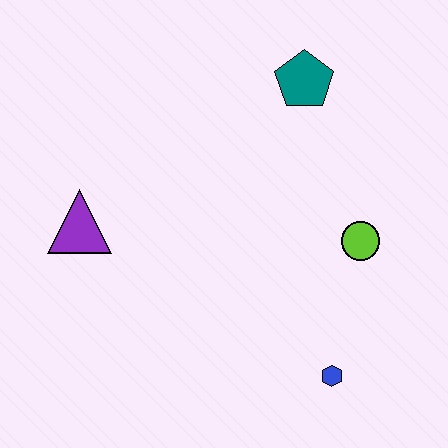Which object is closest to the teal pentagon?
The lime circle is closest to the teal pentagon.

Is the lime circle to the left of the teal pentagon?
No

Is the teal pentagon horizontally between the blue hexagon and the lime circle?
No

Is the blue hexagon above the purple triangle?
No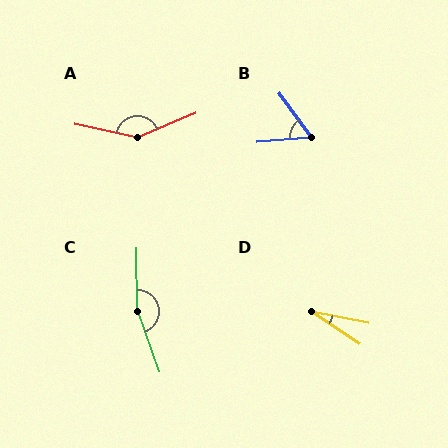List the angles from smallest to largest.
D (23°), B (59°), A (145°), C (161°).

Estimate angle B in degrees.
Approximately 59 degrees.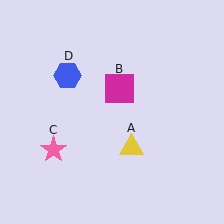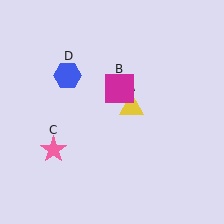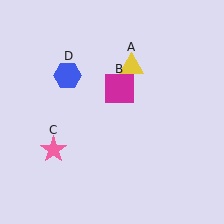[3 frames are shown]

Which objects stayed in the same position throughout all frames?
Magenta square (object B) and pink star (object C) and blue hexagon (object D) remained stationary.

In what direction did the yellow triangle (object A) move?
The yellow triangle (object A) moved up.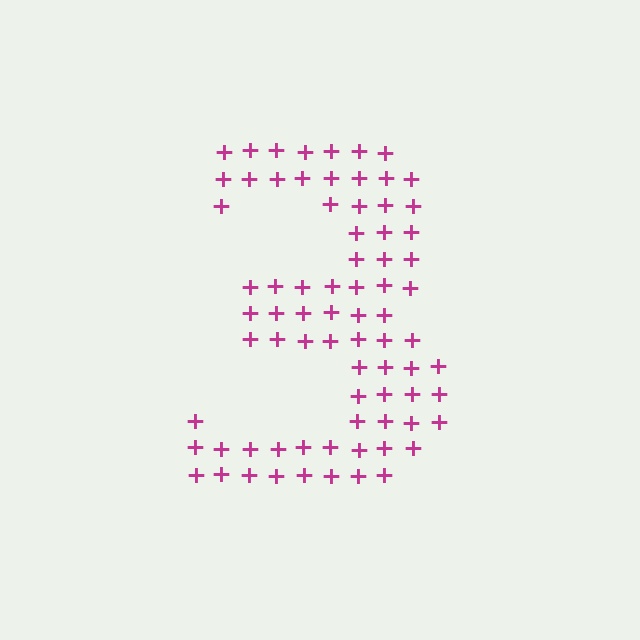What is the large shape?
The large shape is the digit 3.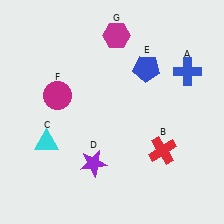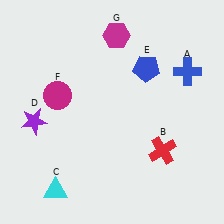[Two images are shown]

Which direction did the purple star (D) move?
The purple star (D) moved left.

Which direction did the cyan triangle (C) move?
The cyan triangle (C) moved down.